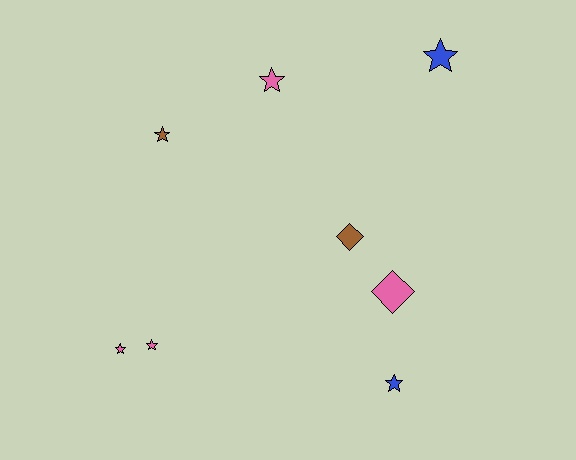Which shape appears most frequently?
Star, with 6 objects.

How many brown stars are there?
There is 1 brown star.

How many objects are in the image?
There are 8 objects.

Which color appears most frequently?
Pink, with 4 objects.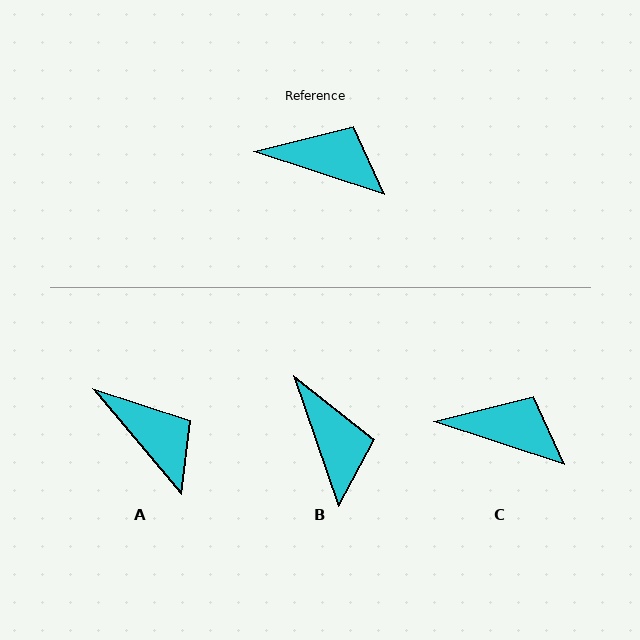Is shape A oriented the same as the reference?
No, it is off by about 32 degrees.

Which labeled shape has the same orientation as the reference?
C.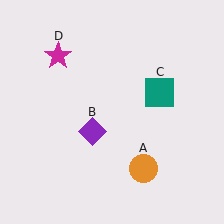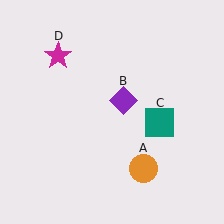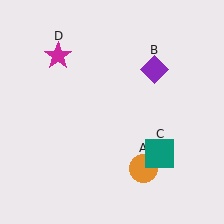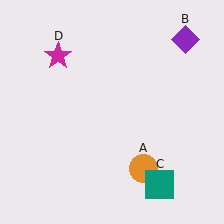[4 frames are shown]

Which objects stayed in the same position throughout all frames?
Orange circle (object A) and magenta star (object D) remained stationary.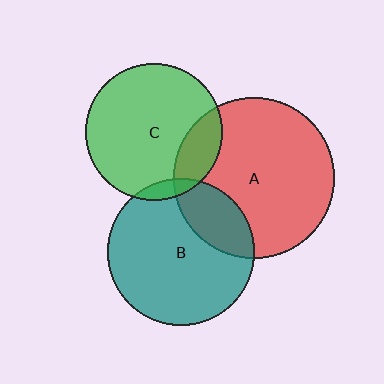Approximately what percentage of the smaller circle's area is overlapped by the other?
Approximately 5%.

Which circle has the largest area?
Circle A (red).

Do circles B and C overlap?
Yes.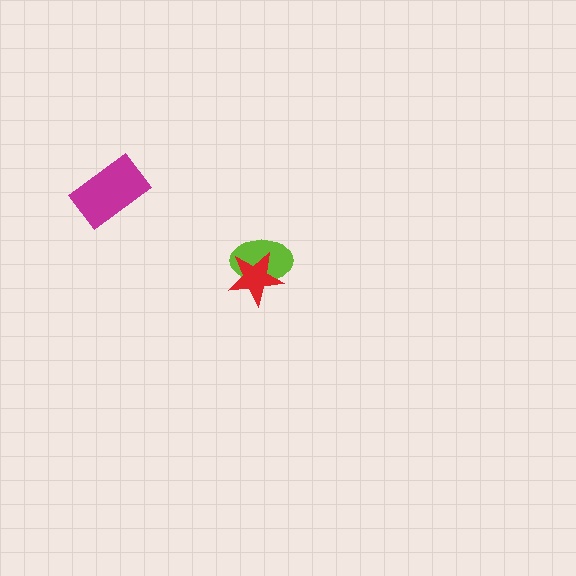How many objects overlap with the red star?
1 object overlaps with the red star.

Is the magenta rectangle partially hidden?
No, no other shape covers it.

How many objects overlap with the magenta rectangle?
0 objects overlap with the magenta rectangle.